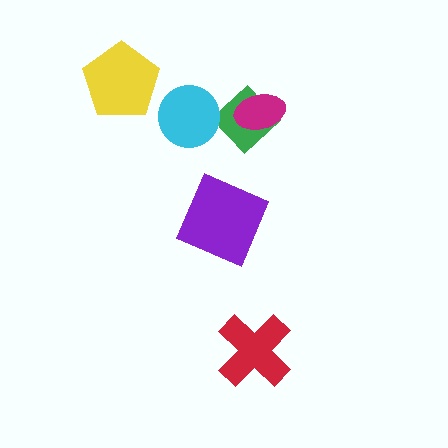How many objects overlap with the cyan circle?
1 object overlaps with the cyan circle.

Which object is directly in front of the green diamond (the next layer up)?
The magenta ellipse is directly in front of the green diamond.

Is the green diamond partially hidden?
Yes, it is partially covered by another shape.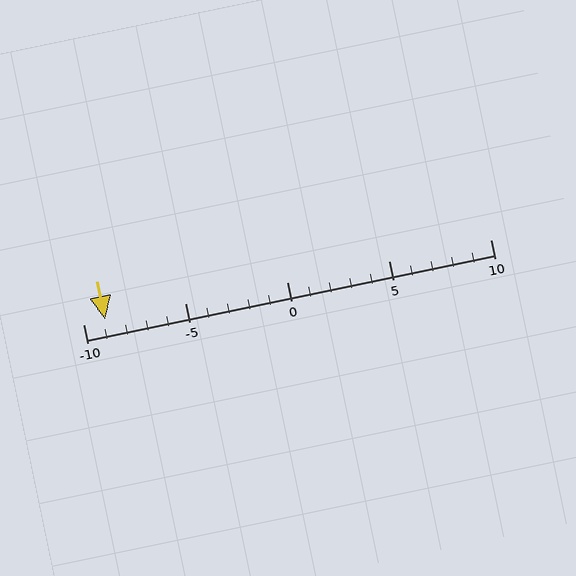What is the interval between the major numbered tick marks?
The major tick marks are spaced 5 units apart.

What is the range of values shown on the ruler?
The ruler shows values from -10 to 10.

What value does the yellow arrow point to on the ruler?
The yellow arrow points to approximately -9.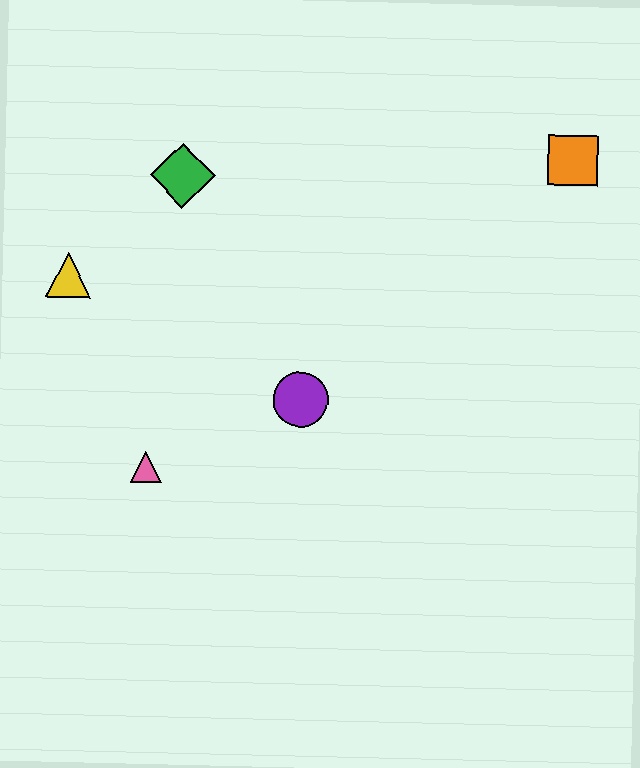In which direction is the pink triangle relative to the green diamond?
The pink triangle is below the green diamond.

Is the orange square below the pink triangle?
No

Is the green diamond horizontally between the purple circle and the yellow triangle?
Yes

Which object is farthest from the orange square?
The pink triangle is farthest from the orange square.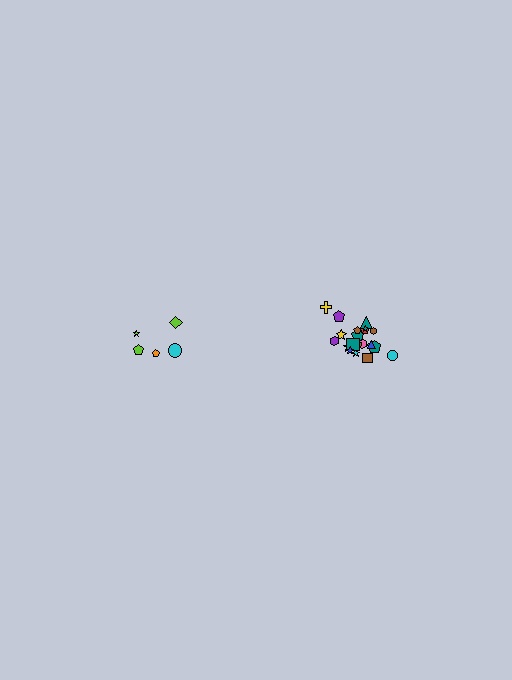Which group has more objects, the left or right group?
The right group.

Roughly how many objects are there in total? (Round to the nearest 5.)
Roughly 25 objects in total.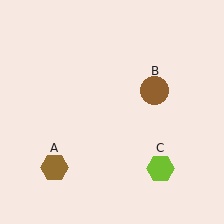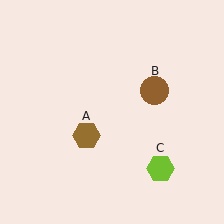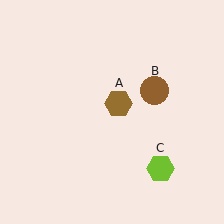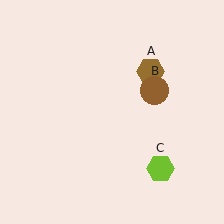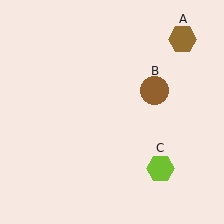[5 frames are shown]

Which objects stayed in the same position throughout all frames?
Brown circle (object B) and lime hexagon (object C) remained stationary.